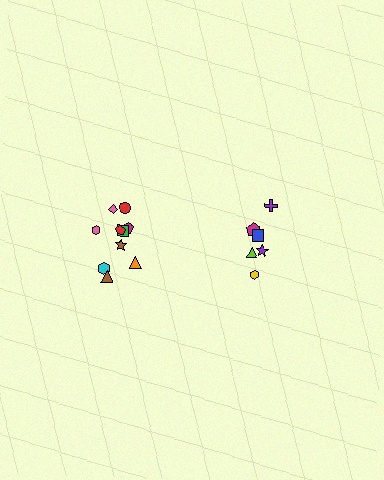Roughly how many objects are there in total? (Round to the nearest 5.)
Roughly 15 objects in total.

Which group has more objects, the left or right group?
The left group.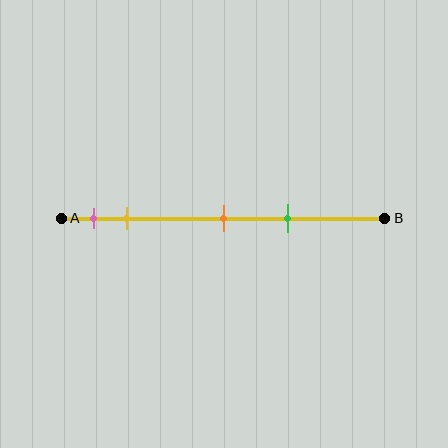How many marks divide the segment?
There are 4 marks dividing the segment.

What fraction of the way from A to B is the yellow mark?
The yellow mark is approximately 20% (0.2) of the way from A to B.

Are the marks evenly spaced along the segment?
No, the marks are not evenly spaced.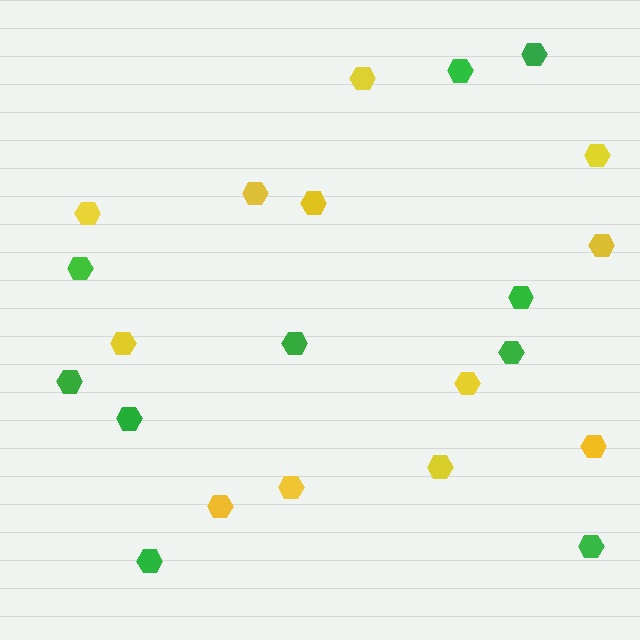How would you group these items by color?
There are 2 groups: one group of green hexagons (10) and one group of yellow hexagons (12).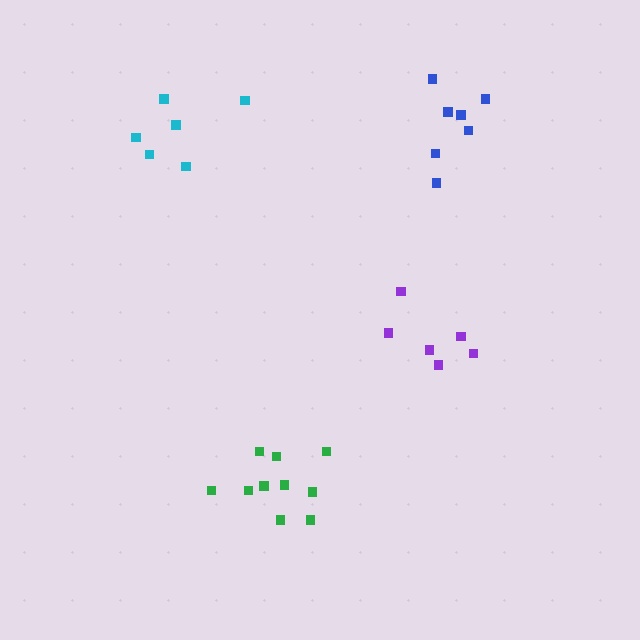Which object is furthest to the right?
The blue cluster is rightmost.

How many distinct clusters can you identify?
There are 4 distinct clusters.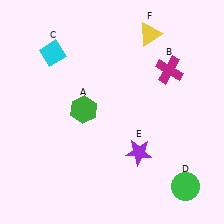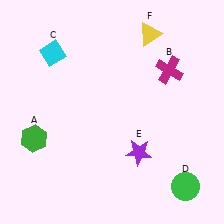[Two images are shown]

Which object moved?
The green hexagon (A) moved left.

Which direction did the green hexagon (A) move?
The green hexagon (A) moved left.